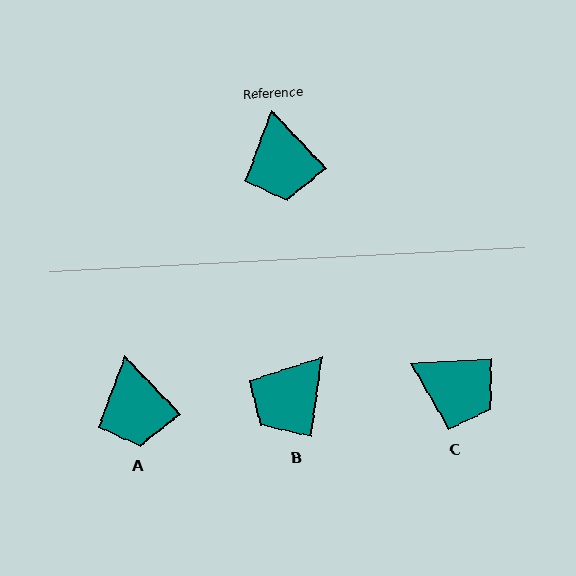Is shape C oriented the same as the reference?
No, it is off by about 50 degrees.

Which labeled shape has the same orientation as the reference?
A.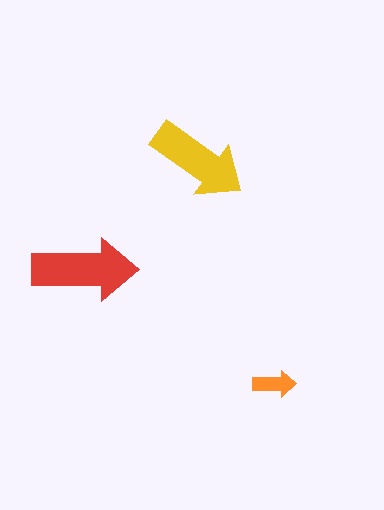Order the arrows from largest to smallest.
the red one, the yellow one, the orange one.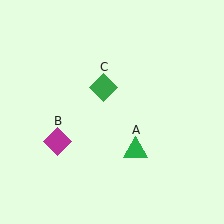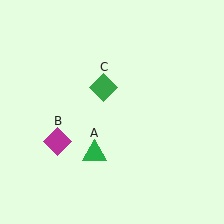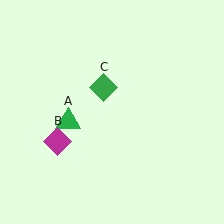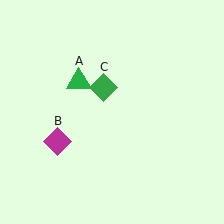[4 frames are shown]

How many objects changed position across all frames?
1 object changed position: green triangle (object A).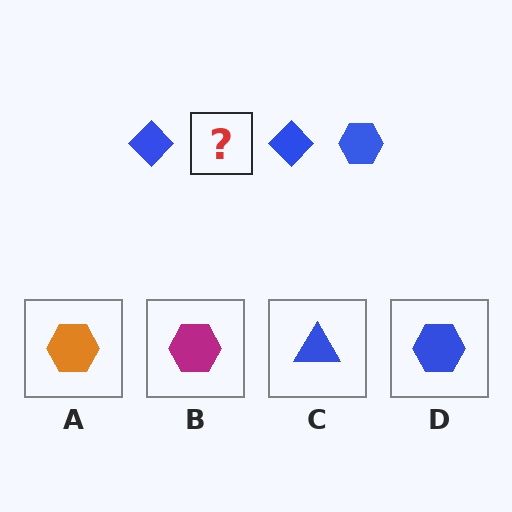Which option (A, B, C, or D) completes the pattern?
D.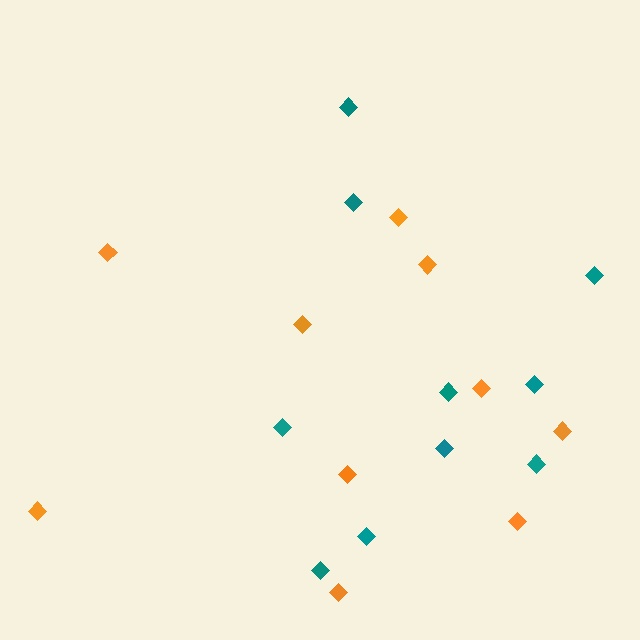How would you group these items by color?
There are 2 groups: one group of teal diamonds (10) and one group of orange diamonds (10).